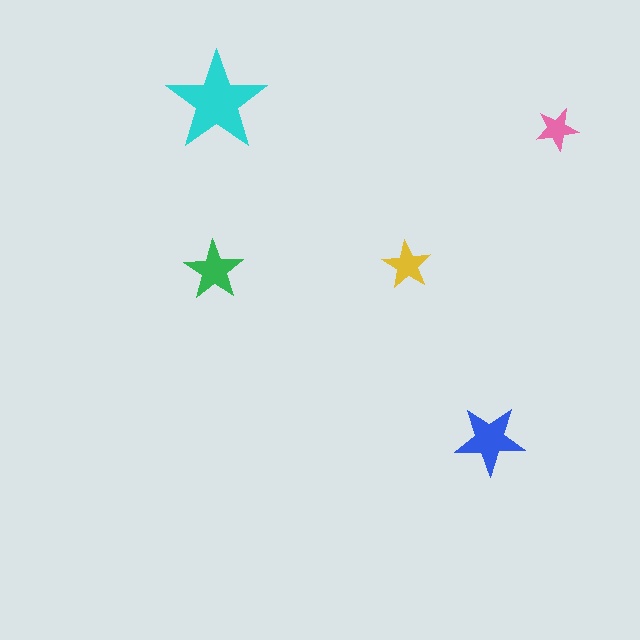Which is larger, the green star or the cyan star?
The cyan one.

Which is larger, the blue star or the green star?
The blue one.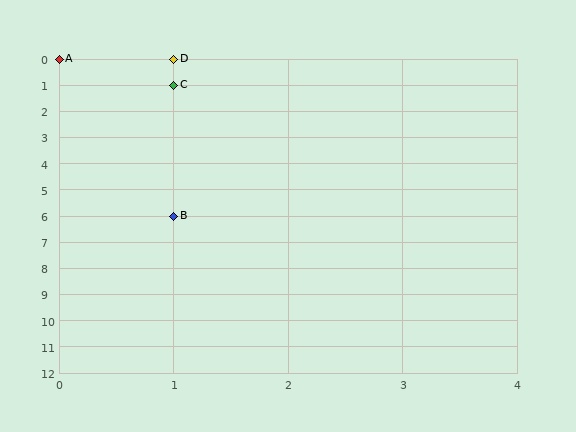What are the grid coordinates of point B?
Point B is at grid coordinates (1, 6).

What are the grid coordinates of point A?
Point A is at grid coordinates (0, 0).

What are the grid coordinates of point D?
Point D is at grid coordinates (1, 0).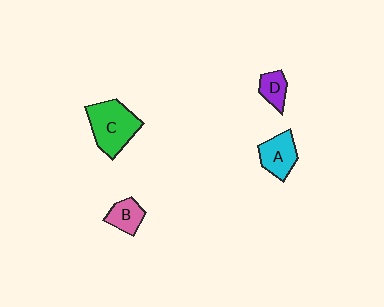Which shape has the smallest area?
Shape D (purple).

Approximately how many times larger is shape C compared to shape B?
Approximately 2.1 times.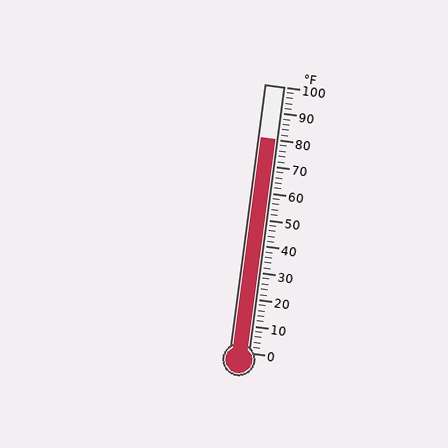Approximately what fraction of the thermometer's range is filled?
The thermometer is filled to approximately 80% of its range.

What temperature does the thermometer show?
The thermometer shows approximately 80°F.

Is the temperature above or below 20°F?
The temperature is above 20°F.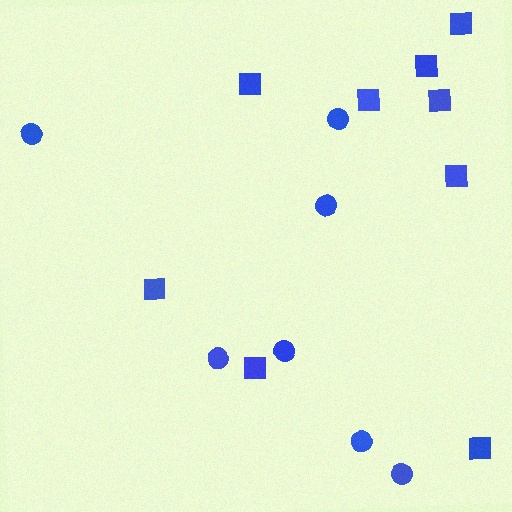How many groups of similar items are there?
There are 2 groups: one group of squares (9) and one group of circles (7).